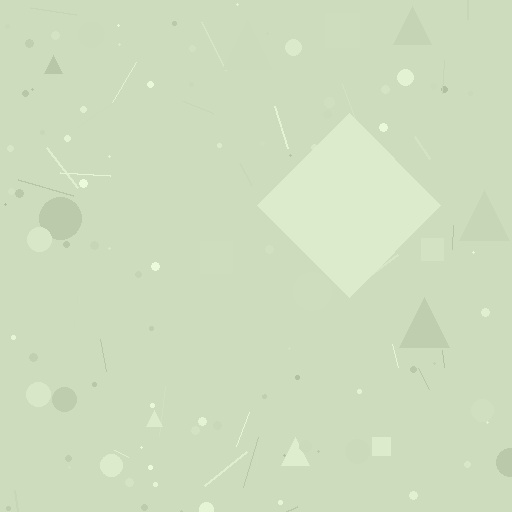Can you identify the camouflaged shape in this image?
The camouflaged shape is a diamond.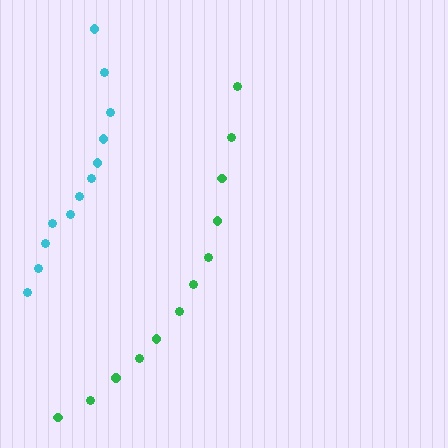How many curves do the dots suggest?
There are 2 distinct paths.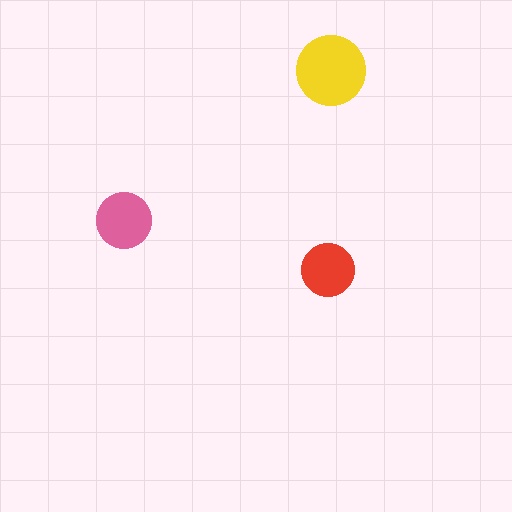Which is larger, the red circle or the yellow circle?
The yellow one.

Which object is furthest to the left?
The pink circle is leftmost.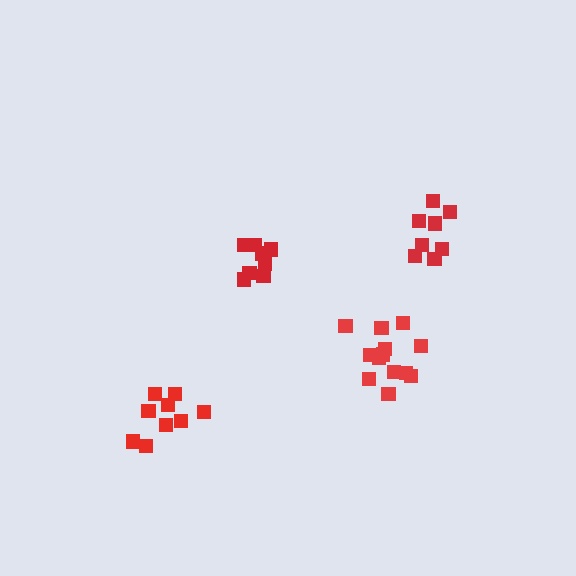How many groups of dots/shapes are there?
There are 4 groups.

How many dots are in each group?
Group 1: 9 dots, Group 2: 8 dots, Group 3: 13 dots, Group 4: 8 dots (38 total).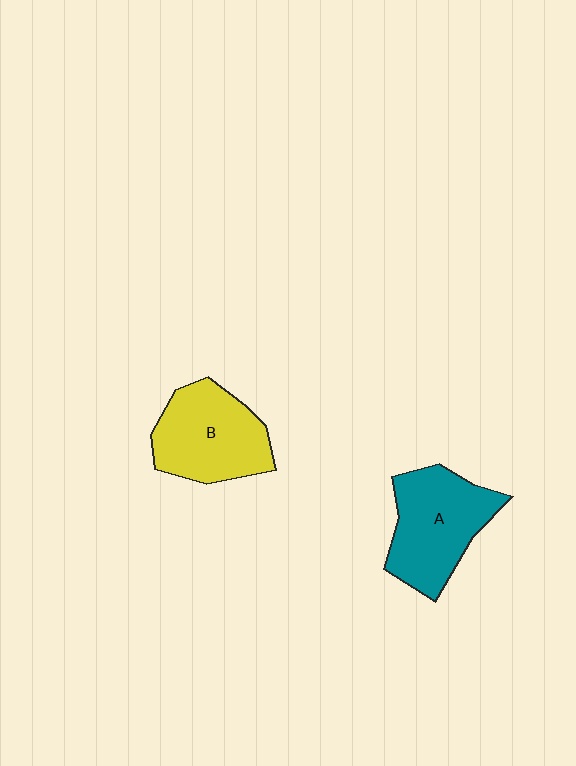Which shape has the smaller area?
Shape B (yellow).